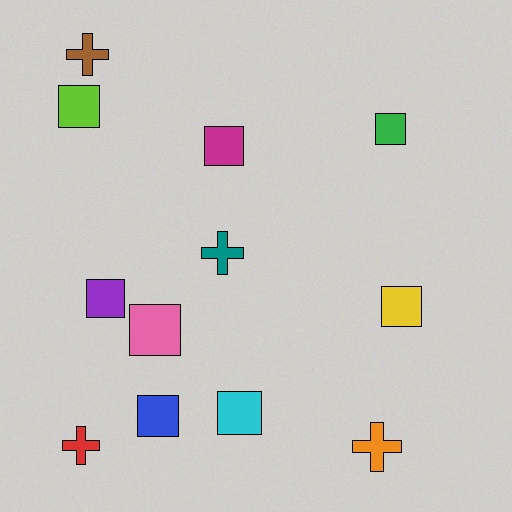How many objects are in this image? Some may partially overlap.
There are 12 objects.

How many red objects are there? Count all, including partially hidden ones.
There is 1 red object.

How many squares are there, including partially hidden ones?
There are 8 squares.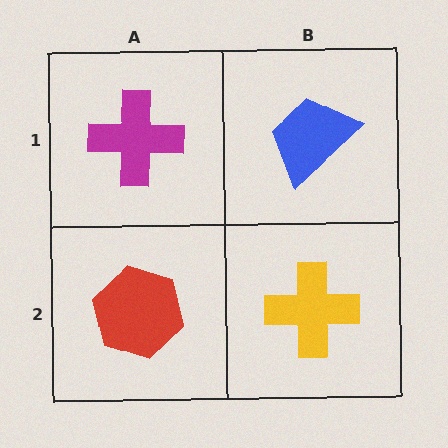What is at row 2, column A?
A red hexagon.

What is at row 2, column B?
A yellow cross.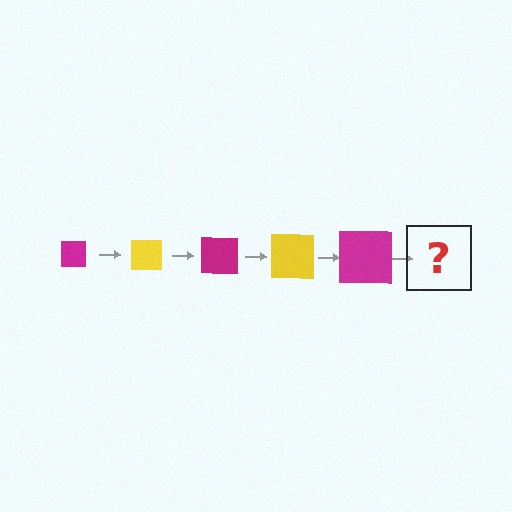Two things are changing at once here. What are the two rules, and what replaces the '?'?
The two rules are that the square grows larger each step and the color cycles through magenta and yellow. The '?' should be a yellow square, larger than the previous one.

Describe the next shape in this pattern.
It should be a yellow square, larger than the previous one.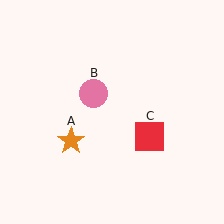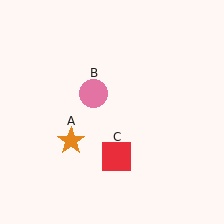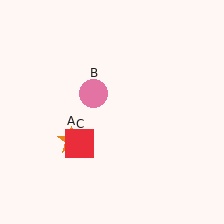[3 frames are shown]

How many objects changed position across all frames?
1 object changed position: red square (object C).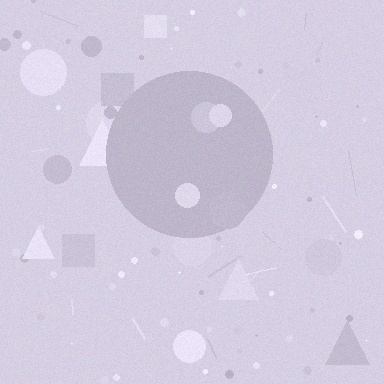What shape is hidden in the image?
A circle is hidden in the image.